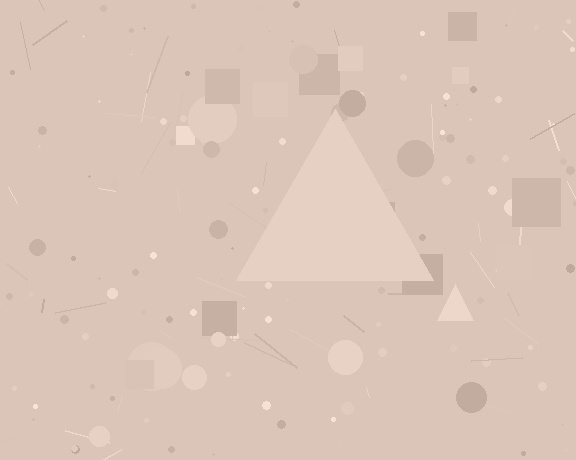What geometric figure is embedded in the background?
A triangle is embedded in the background.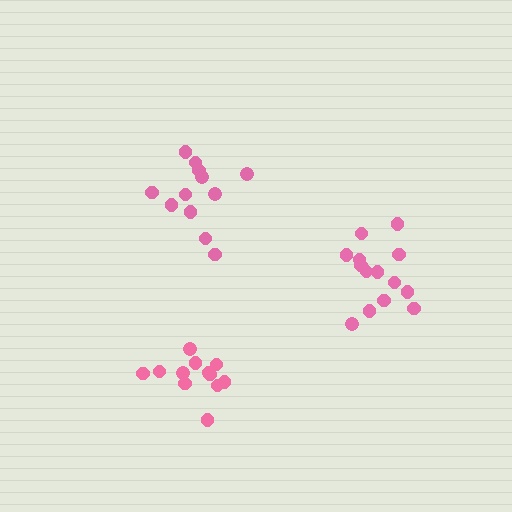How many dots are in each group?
Group 1: 12 dots, Group 2: 14 dots, Group 3: 12 dots (38 total).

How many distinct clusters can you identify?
There are 3 distinct clusters.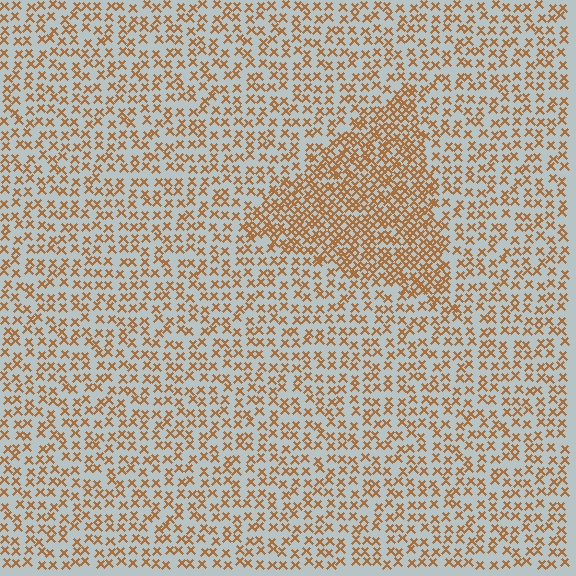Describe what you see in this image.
The image contains small brown elements arranged at two different densities. A triangle-shaped region is visible where the elements are more densely packed than the surrounding area.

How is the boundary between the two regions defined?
The boundary is defined by a change in element density (approximately 2.0x ratio). All elements are the same color, size, and shape.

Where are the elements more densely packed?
The elements are more densely packed inside the triangle boundary.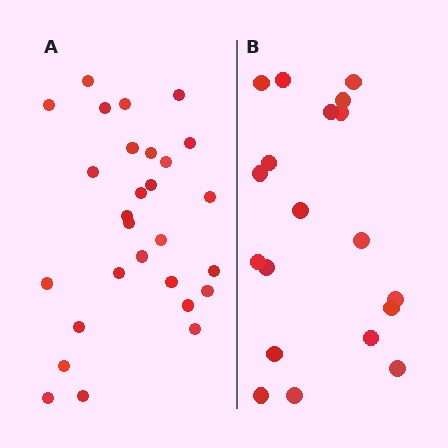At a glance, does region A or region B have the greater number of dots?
Region A (the left region) has more dots.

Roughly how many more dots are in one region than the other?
Region A has roughly 8 or so more dots than region B.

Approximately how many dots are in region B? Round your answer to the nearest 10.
About 20 dots. (The exact count is 19, which rounds to 20.)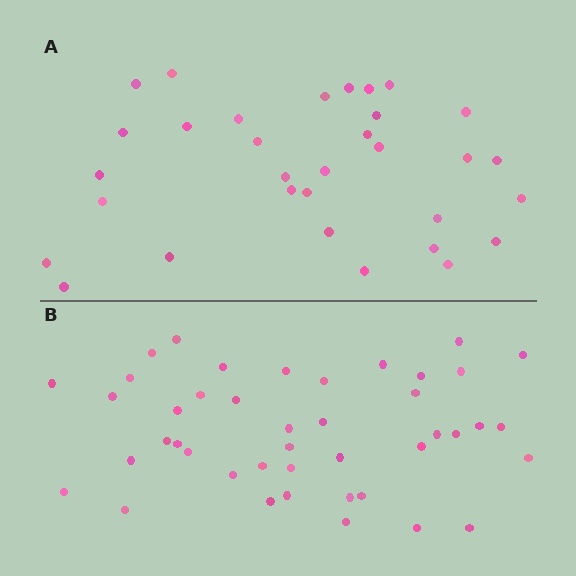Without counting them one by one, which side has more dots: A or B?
Region B (the bottom region) has more dots.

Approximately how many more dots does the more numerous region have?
Region B has roughly 12 or so more dots than region A.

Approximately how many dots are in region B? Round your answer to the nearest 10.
About 40 dots. (The exact count is 43, which rounds to 40.)